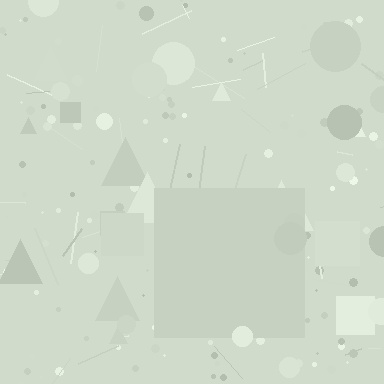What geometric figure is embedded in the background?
A square is embedded in the background.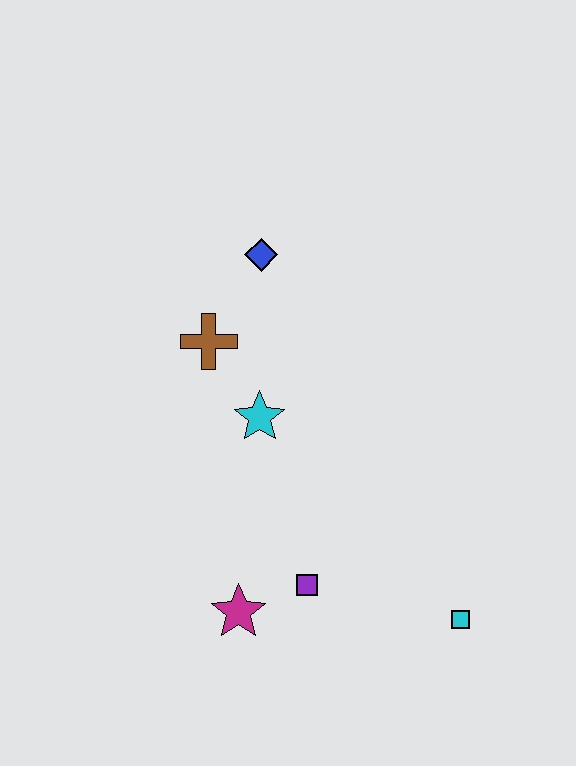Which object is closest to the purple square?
The magenta star is closest to the purple square.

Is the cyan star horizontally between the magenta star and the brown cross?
No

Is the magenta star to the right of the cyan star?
No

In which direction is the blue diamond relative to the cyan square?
The blue diamond is above the cyan square.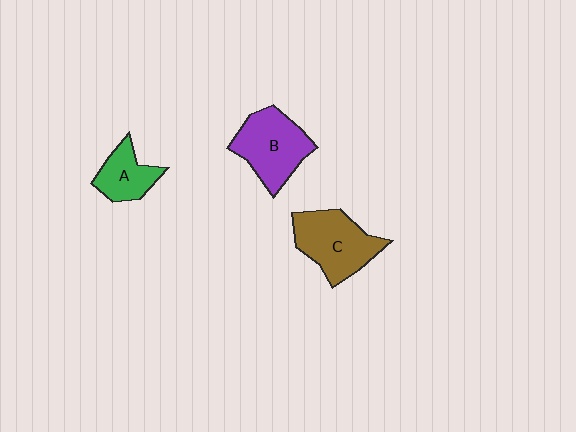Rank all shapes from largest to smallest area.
From largest to smallest: C (brown), B (purple), A (green).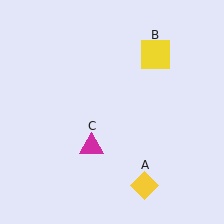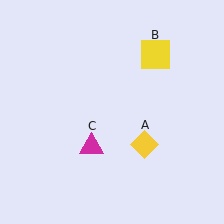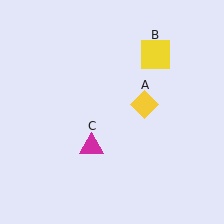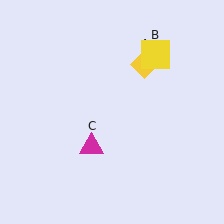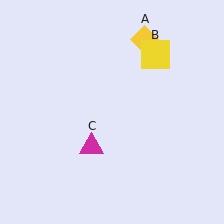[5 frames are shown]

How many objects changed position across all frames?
1 object changed position: yellow diamond (object A).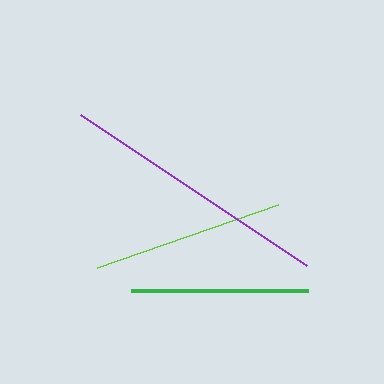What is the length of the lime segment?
The lime segment is approximately 191 pixels long.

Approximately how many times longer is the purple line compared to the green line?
The purple line is approximately 1.5 times the length of the green line.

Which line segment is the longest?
The purple line is the longest at approximately 271 pixels.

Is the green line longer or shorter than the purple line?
The purple line is longer than the green line.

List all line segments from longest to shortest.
From longest to shortest: purple, lime, green.